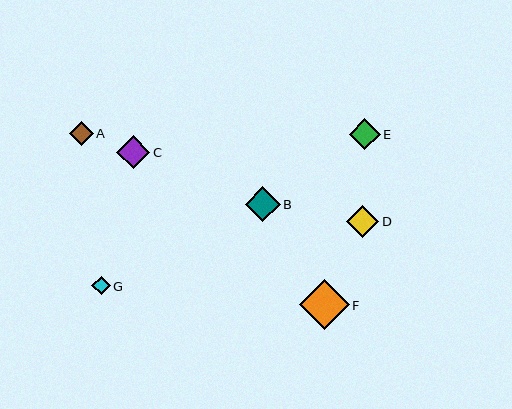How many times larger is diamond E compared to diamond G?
Diamond E is approximately 1.7 times the size of diamond G.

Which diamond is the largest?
Diamond F is the largest with a size of approximately 50 pixels.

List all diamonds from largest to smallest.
From largest to smallest: F, B, C, D, E, A, G.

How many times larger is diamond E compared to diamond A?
Diamond E is approximately 1.3 times the size of diamond A.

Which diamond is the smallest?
Diamond G is the smallest with a size of approximately 18 pixels.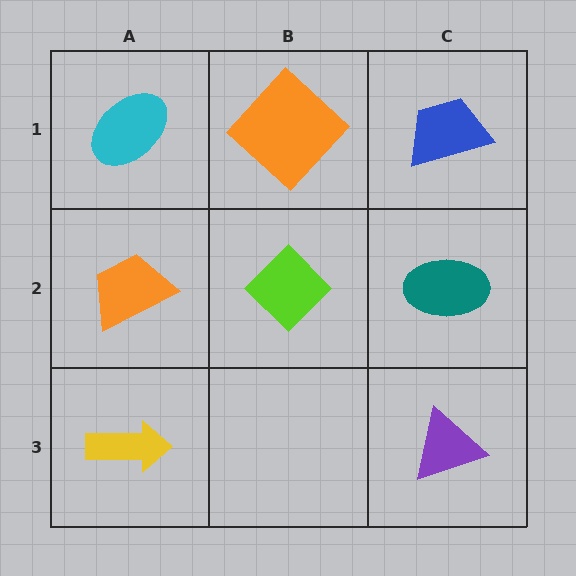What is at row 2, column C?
A teal ellipse.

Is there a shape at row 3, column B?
No, that cell is empty.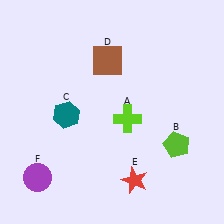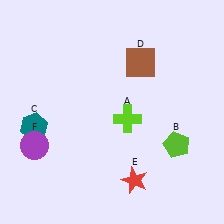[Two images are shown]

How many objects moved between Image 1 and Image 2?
3 objects moved between the two images.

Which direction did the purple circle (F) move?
The purple circle (F) moved up.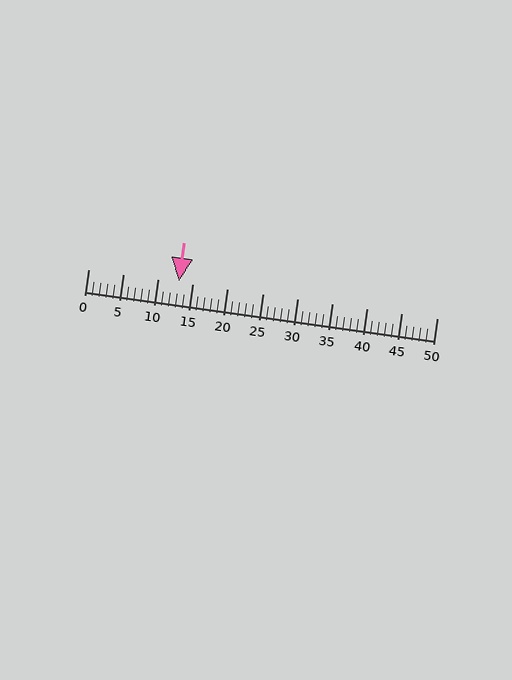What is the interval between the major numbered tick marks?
The major tick marks are spaced 5 units apart.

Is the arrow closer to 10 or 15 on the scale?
The arrow is closer to 15.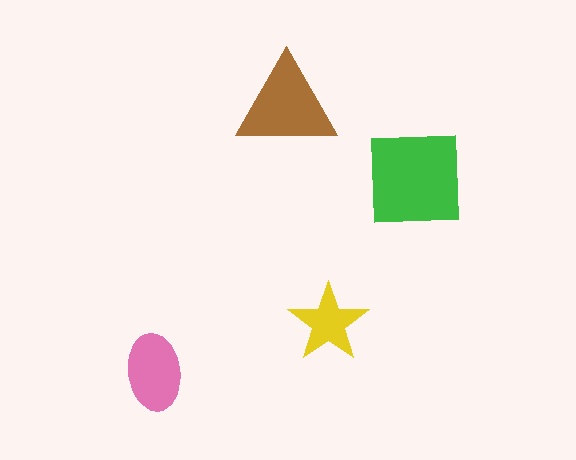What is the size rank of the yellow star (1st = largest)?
4th.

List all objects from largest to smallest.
The green square, the brown triangle, the pink ellipse, the yellow star.